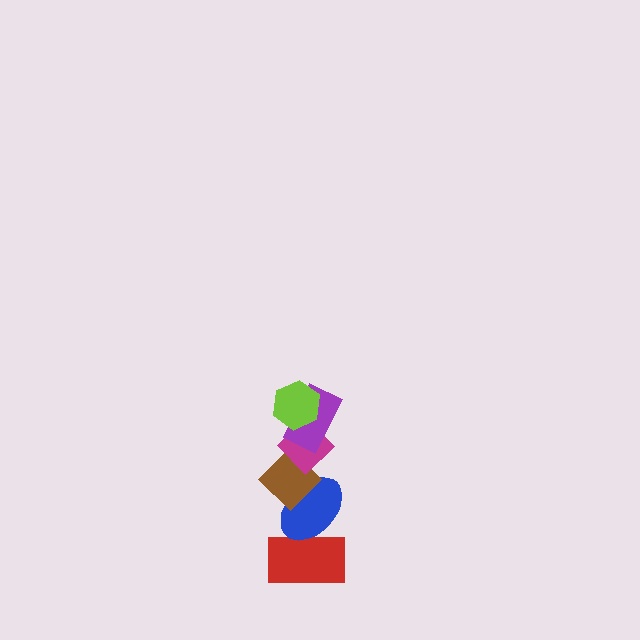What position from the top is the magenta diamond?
The magenta diamond is 3rd from the top.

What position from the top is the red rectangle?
The red rectangle is 6th from the top.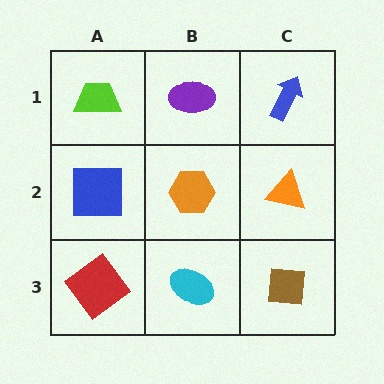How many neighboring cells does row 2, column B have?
4.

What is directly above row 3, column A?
A blue square.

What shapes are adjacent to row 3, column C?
An orange triangle (row 2, column C), a cyan ellipse (row 3, column B).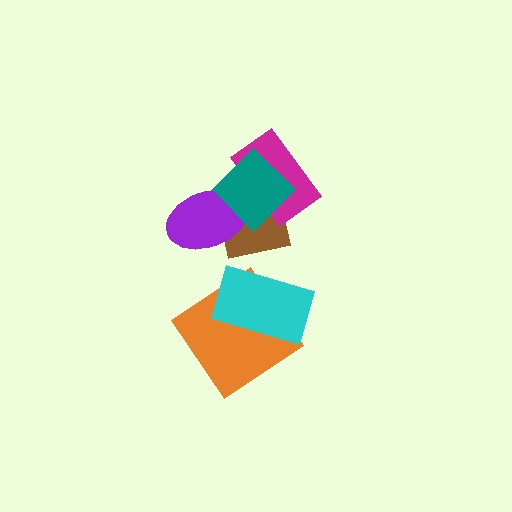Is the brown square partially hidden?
Yes, it is partially covered by another shape.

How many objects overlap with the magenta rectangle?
2 objects overlap with the magenta rectangle.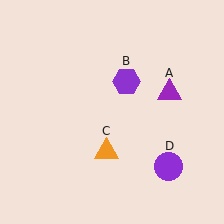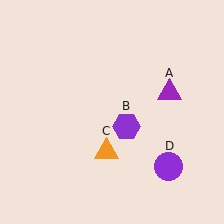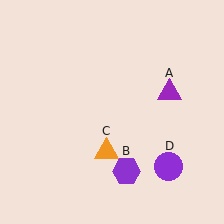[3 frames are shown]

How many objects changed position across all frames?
1 object changed position: purple hexagon (object B).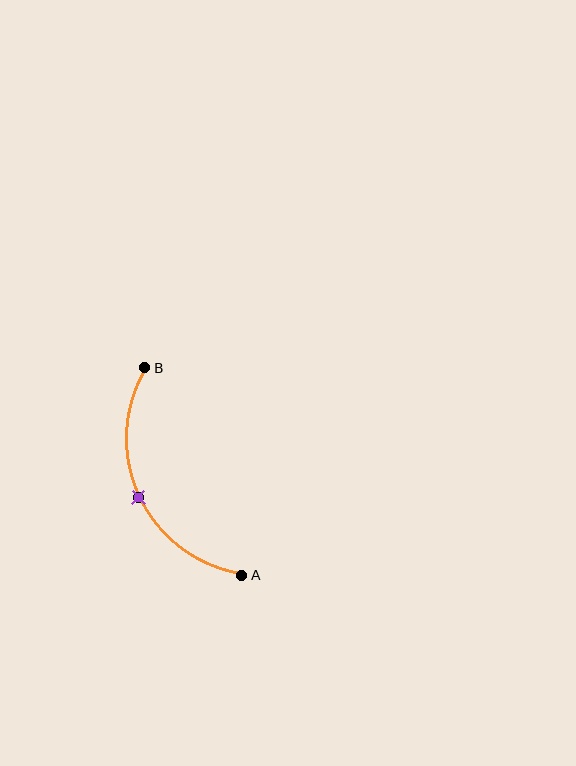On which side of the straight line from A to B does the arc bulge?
The arc bulges to the left of the straight line connecting A and B.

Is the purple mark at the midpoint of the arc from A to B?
Yes. The purple mark lies on the arc at equal arc-length from both A and B — it is the arc midpoint.